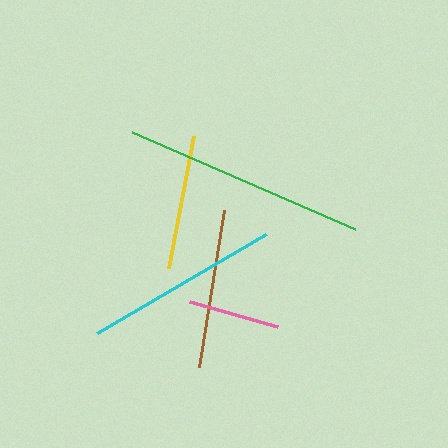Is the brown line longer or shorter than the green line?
The green line is longer than the brown line.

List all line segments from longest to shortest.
From longest to shortest: green, cyan, brown, yellow, pink.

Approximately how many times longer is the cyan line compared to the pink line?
The cyan line is approximately 2.1 times the length of the pink line.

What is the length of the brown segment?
The brown segment is approximately 159 pixels long.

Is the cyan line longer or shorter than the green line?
The green line is longer than the cyan line.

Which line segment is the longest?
The green line is the longest at approximately 243 pixels.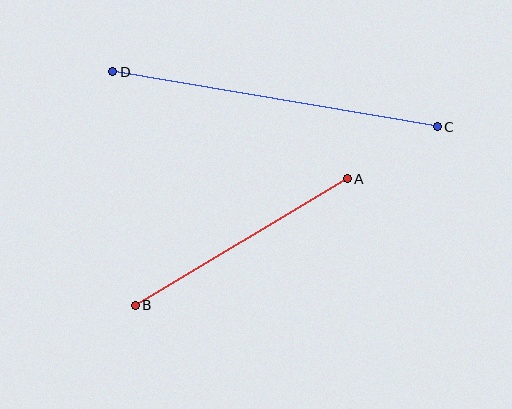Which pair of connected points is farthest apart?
Points C and D are farthest apart.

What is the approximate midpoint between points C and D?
The midpoint is at approximately (275, 99) pixels.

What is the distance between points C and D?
The distance is approximately 329 pixels.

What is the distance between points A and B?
The distance is approximately 247 pixels.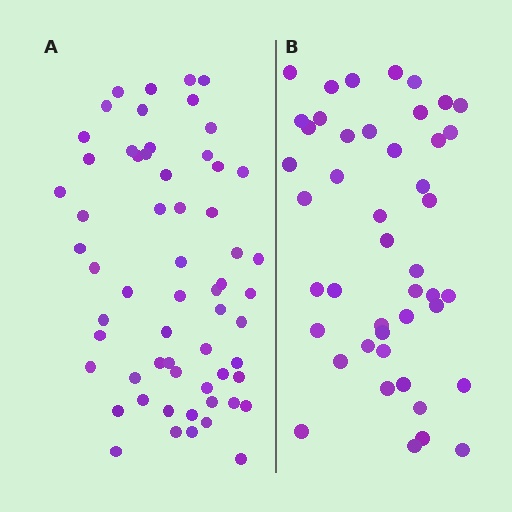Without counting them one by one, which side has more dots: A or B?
Region A (the left region) has more dots.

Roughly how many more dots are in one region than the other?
Region A has approximately 15 more dots than region B.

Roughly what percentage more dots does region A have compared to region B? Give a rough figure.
About 35% more.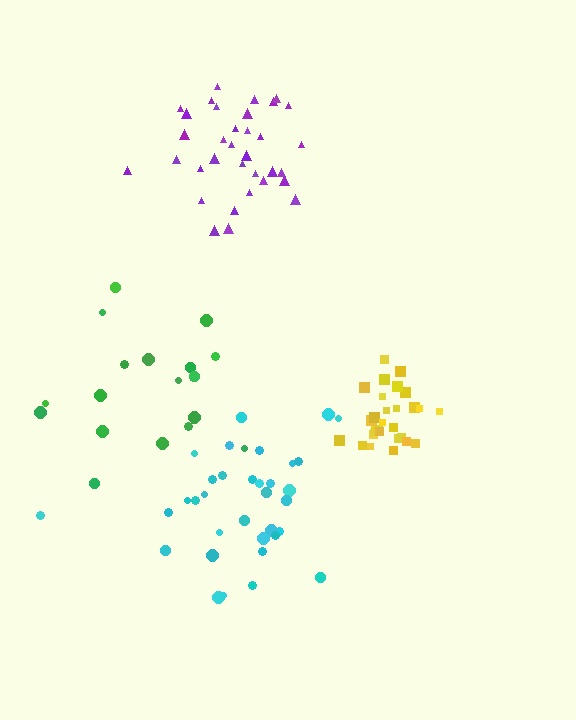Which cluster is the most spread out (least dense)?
Green.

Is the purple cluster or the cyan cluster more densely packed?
Purple.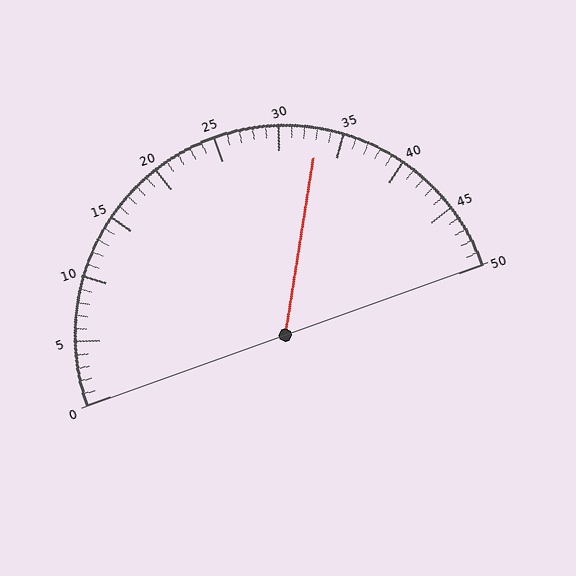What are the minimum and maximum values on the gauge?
The gauge ranges from 0 to 50.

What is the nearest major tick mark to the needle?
The nearest major tick mark is 35.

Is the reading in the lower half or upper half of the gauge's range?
The reading is in the upper half of the range (0 to 50).